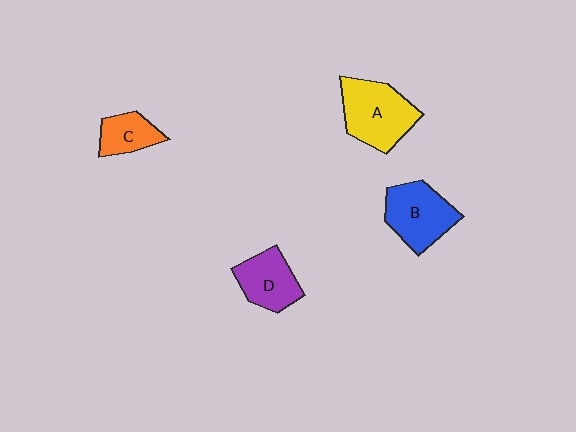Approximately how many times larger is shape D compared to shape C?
Approximately 1.4 times.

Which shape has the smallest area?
Shape C (orange).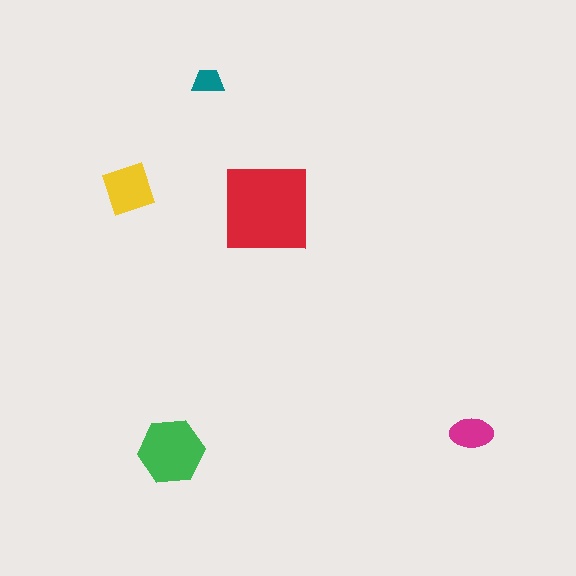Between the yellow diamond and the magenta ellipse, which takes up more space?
The yellow diamond.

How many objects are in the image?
There are 5 objects in the image.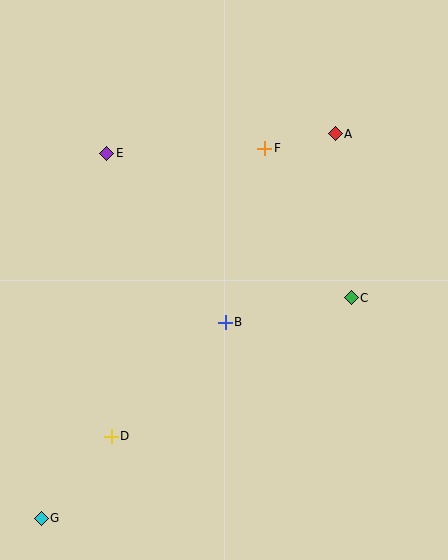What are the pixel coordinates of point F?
Point F is at (265, 148).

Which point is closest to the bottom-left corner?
Point G is closest to the bottom-left corner.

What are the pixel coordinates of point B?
Point B is at (225, 322).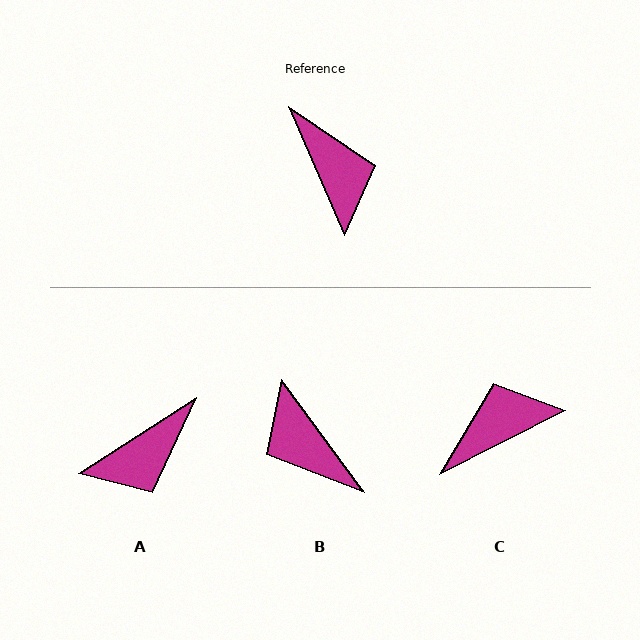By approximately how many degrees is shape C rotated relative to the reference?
Approximately 94 degrees counter-clockwise.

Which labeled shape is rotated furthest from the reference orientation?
B, about 167 degrees away.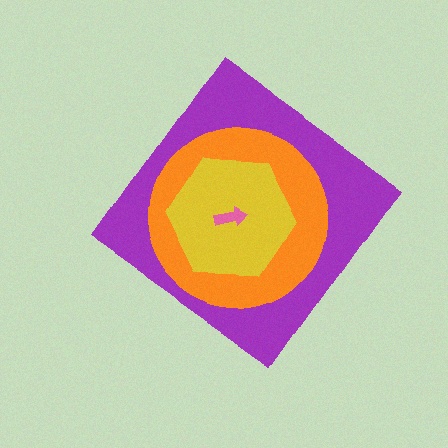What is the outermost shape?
The purple diamond.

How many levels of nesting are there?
4.